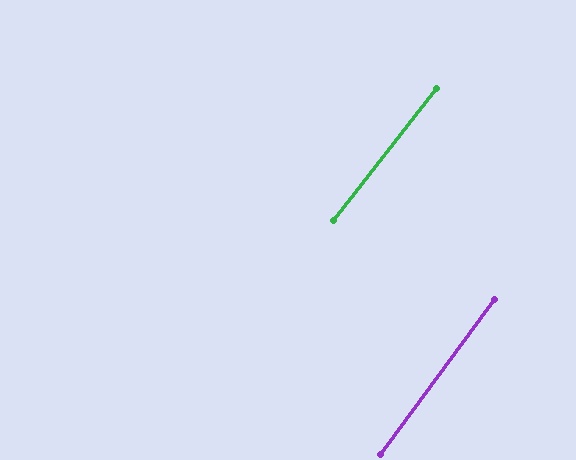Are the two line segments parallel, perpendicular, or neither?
Parallel — their directions differ by only 1.5°.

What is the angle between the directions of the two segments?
Approximately 1 degree.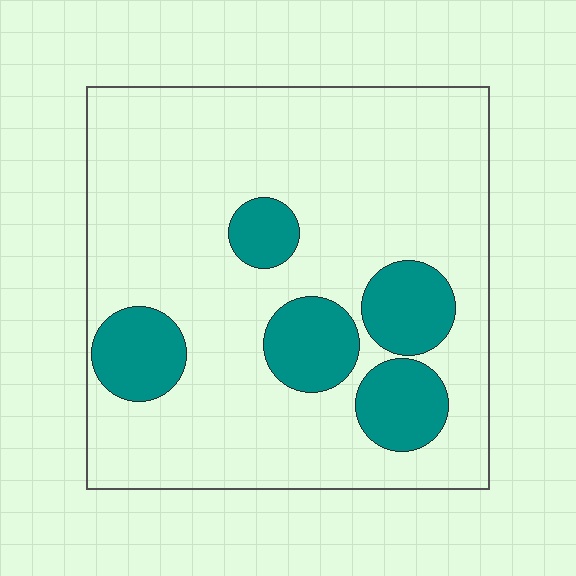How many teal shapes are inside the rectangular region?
5.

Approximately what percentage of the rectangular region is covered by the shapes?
Approximately 20%.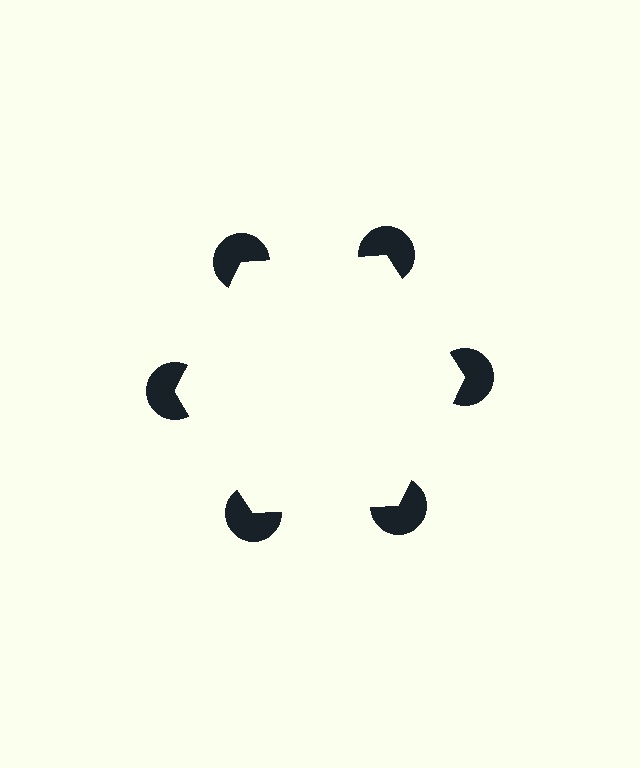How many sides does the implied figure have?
6 sides.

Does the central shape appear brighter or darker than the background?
It typically appears slightly brighter than the background, even though no actual brightness change is drawn.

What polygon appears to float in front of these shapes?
An illusory hexagon — its edges are inferred from the aligned wedge cuts in the pac-man discs, not physically drawn.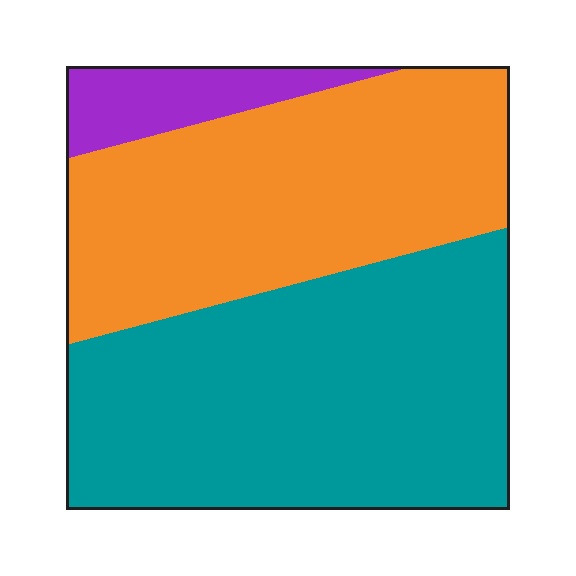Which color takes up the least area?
Purple, at roughly 10%.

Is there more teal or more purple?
Teal.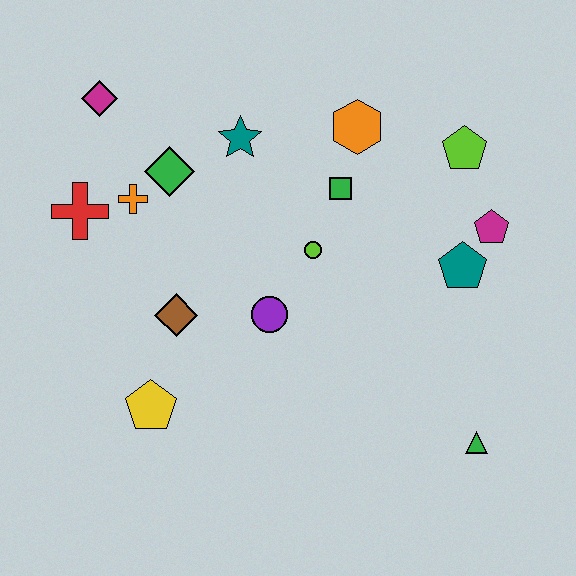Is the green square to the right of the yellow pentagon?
Yes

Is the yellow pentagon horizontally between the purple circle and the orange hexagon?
No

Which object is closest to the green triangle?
The teal pentagon is closest to the green triangle.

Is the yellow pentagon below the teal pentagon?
Yes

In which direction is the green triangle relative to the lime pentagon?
The green triangle is below the lime pentagon.